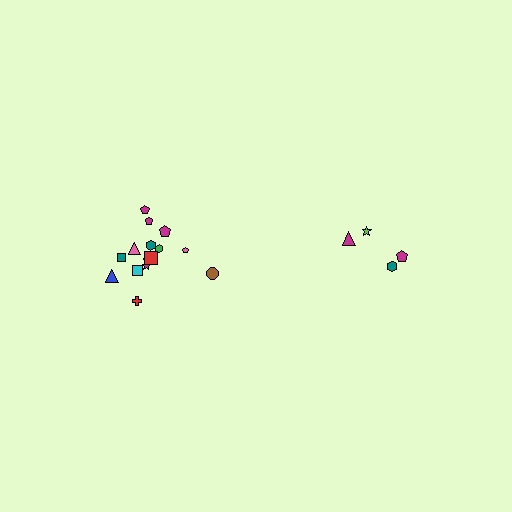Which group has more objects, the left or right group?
The left group.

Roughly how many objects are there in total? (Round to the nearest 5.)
Roughly 20 objects in total.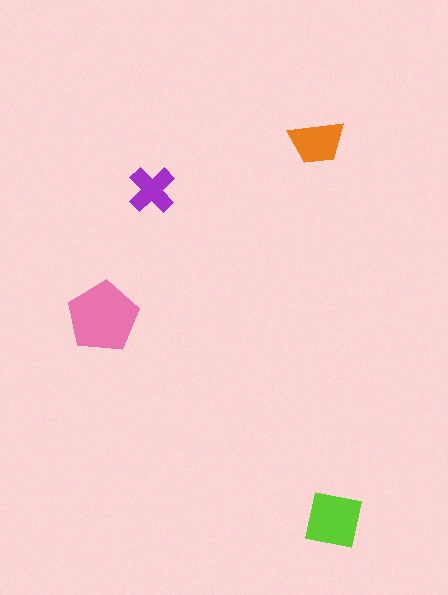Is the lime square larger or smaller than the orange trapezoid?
Larger.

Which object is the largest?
The pink pentagon.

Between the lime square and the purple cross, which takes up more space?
The lime square.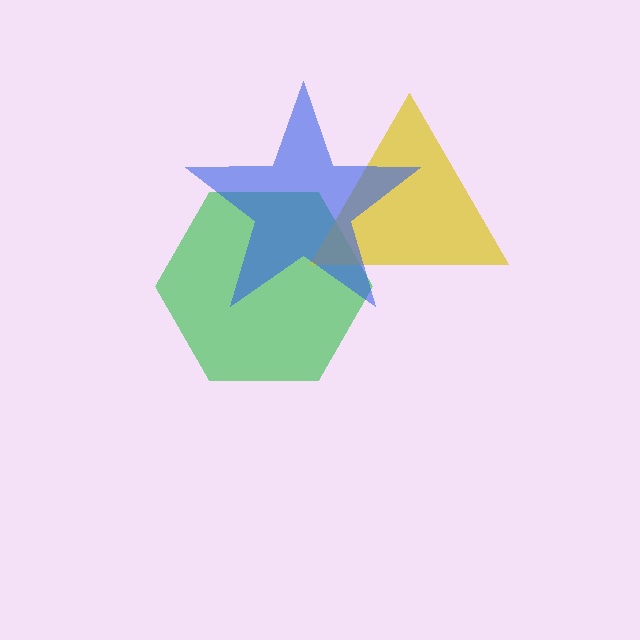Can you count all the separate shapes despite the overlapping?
Yes, there are 3 separate shapes.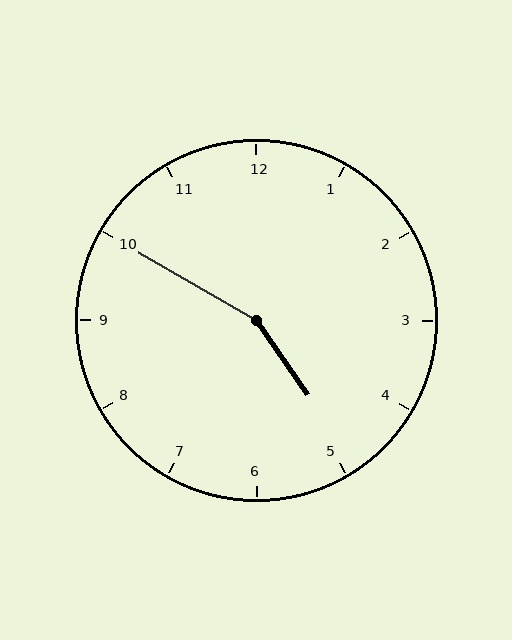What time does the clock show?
4:50.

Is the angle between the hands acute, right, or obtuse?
It is obtuse.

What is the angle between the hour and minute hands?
Approximately 155 degrees.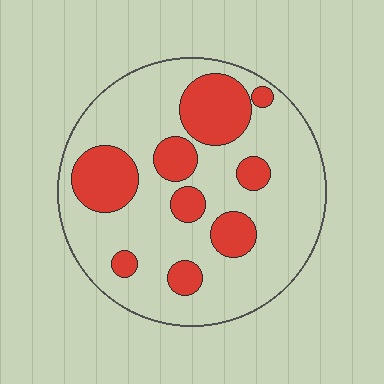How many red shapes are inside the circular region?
9.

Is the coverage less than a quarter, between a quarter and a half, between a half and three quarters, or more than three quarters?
Between a quarter and a half.